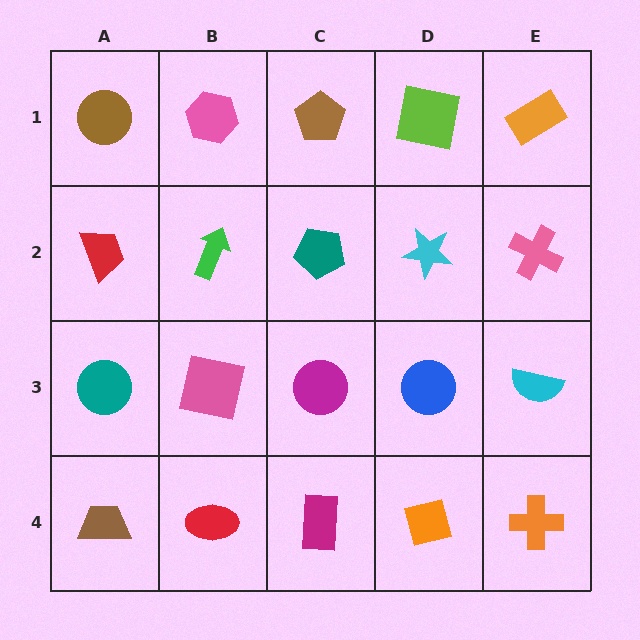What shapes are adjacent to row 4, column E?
A cyan semicircle (row 3, column E), an orange square (row 4, column D).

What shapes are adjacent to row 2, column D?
A lime square (row 1, column D), a blue circle (row 3, column D), a teal pentagon (row 2, column C), a pink cross (row 2, column E).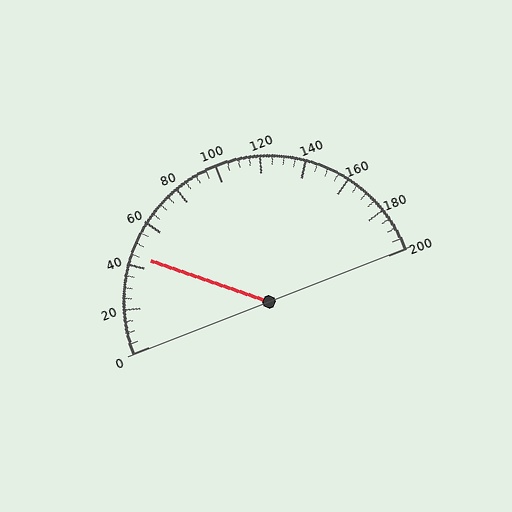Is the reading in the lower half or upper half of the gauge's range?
The reading is in the lower half of the range (0 to 200).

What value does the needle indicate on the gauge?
The needle indicates approximately 45.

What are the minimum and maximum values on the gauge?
The gauge ranges from 0 to 200.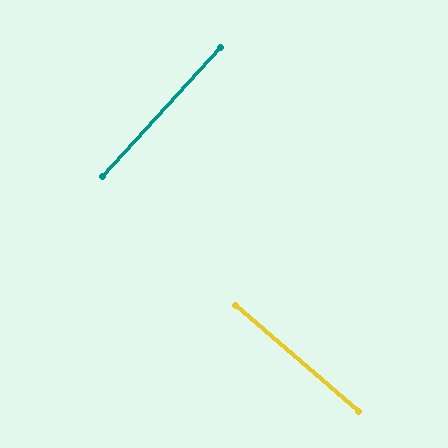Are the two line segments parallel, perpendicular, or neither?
Perpendicular — they meet at approximately 88°.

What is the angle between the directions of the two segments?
Approximately 88 degrees.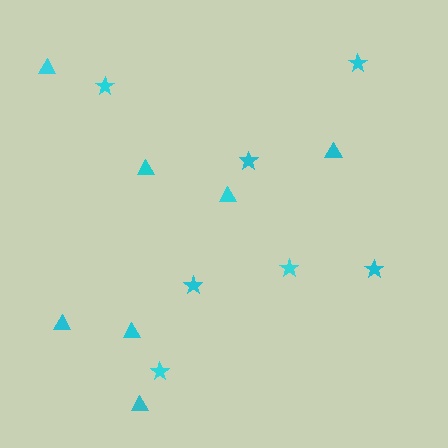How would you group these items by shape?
There are 2 groups: one group of stars (7) and one group of triangles (7).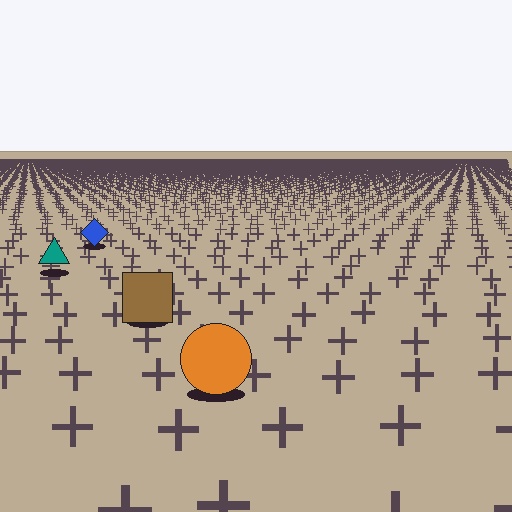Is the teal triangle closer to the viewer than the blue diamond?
Yes. The teal triangle is closer — you can tell from the texture gradient: the ground texture is coarser near it.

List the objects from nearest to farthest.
From nearest to farthest: the orange circle, the brown square, the teal triangle, the blue diamond.